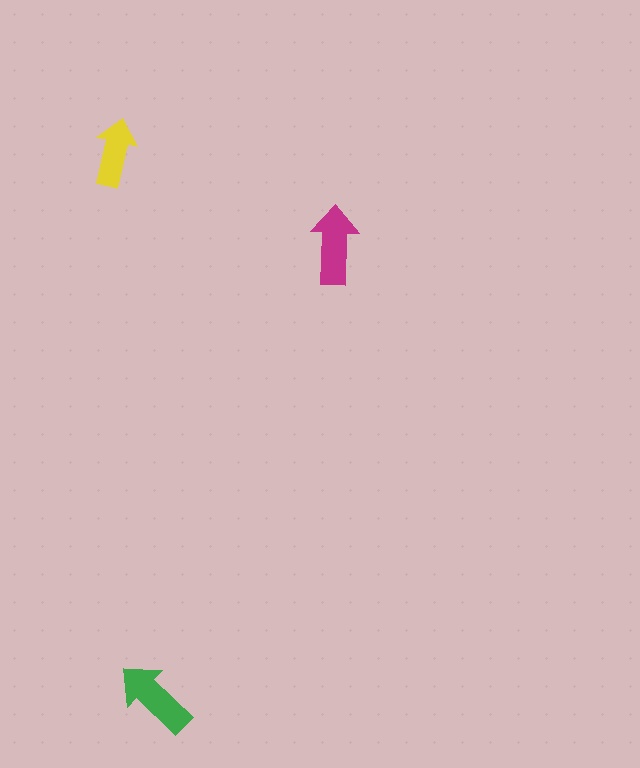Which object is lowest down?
The green arrow is bottommost.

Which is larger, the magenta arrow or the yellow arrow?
The magenta one.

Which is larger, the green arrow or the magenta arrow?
The green one.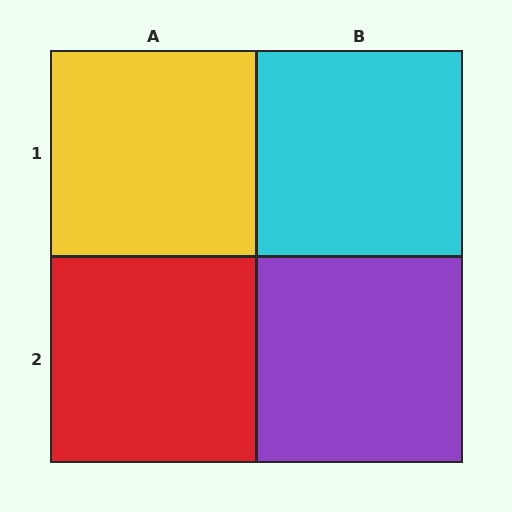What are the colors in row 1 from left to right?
Yellow, cyan.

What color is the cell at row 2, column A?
Red.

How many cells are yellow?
1 cell is yellow.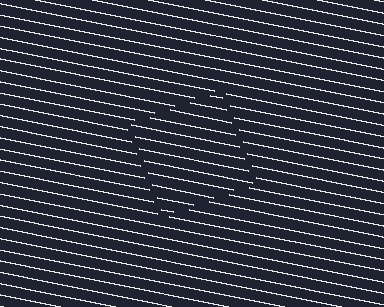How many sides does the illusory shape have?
4 sides — the line-ends trace a square.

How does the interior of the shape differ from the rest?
The interior of the shape contains the same grating, shifted by half a period — the contour is defined by the phase discontinuity where line-ends from the inner and outer gratings abut.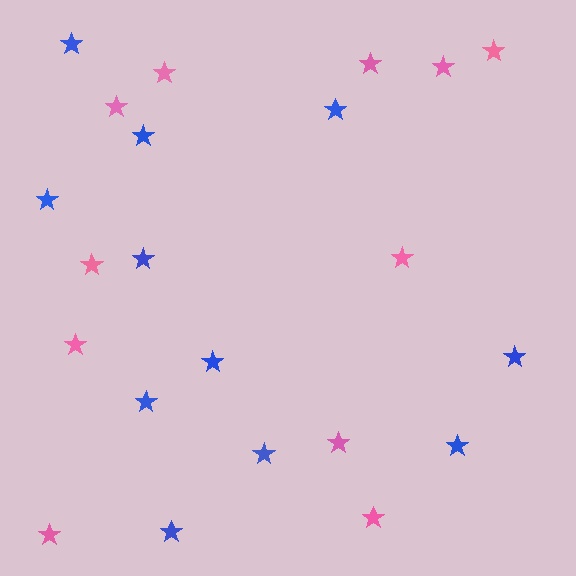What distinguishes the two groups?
There are 2 groups: one group of pink stars (11) and one group of blue stars (11).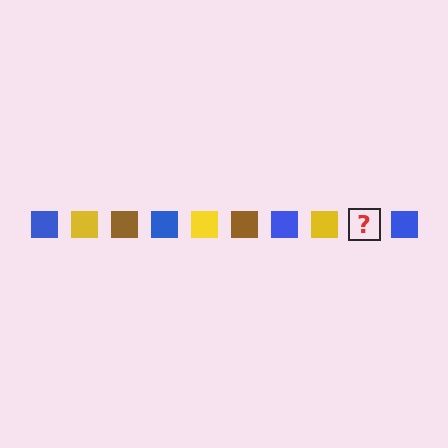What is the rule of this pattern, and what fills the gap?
The rule is that the pattern cycles through blue, yellow, brown squares. The gap should be filled with a brown square.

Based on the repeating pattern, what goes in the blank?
The blank should be a brown square.